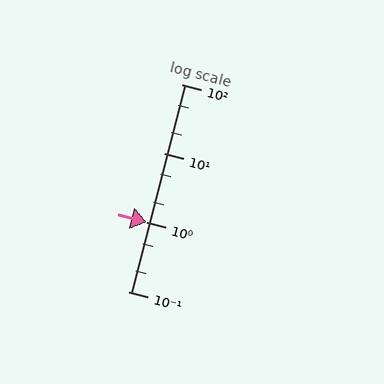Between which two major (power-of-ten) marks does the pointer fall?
The pointer is between 1 and 10.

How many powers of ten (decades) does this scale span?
The scale spans 3 decades, from 0.1 to 100.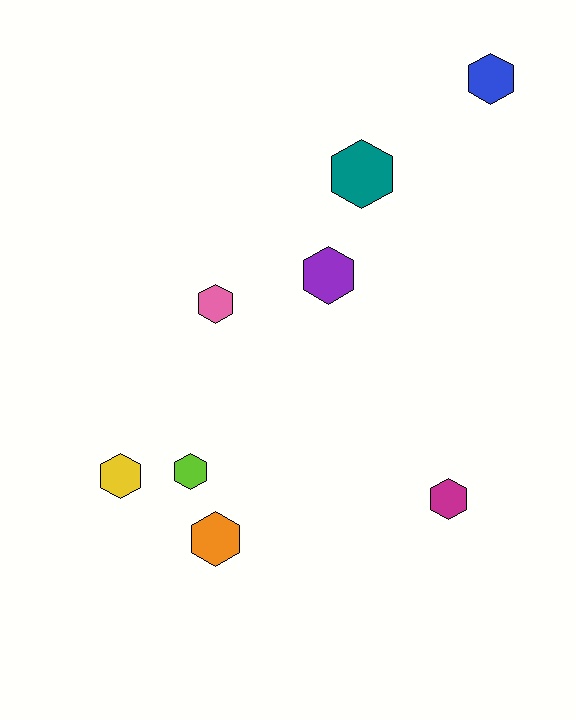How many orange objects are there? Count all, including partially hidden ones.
There is 1 orange object.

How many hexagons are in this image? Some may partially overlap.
There are 8 hexagons.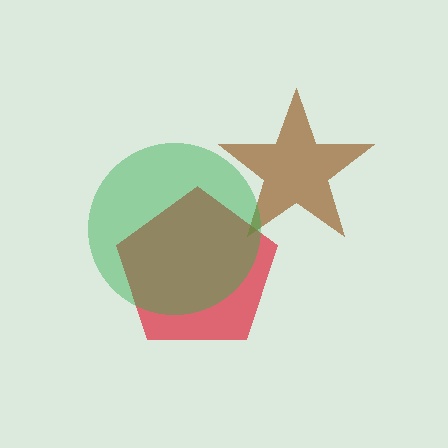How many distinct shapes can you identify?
There are 3 distinct shapes: a red pentagon, a brown star, a green circle.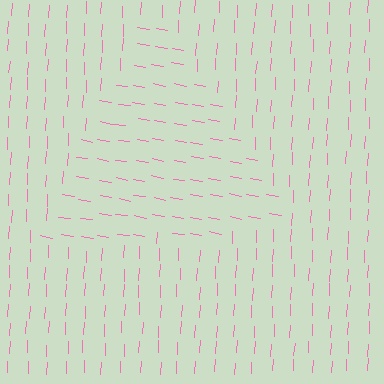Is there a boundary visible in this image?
Yes, there is a texture boundary formed by a change in line orientation.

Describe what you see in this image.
The image is filled with small pink line segments. A triangle region in the image has lines oriented differently from the surrounding lines, creating a visible texture boundary.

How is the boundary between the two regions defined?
The boundary is defined purely by a change in line orientation (approximately 83 degrees difference). All lines are the same color and thickness.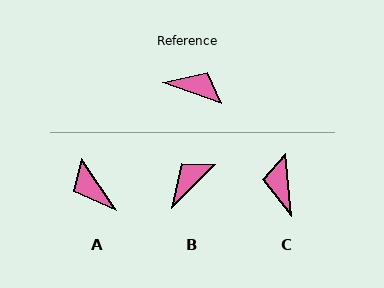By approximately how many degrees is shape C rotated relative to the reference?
Approximately 116 degrees counter-clockwise.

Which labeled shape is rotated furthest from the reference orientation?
A, about 144 degrees away.